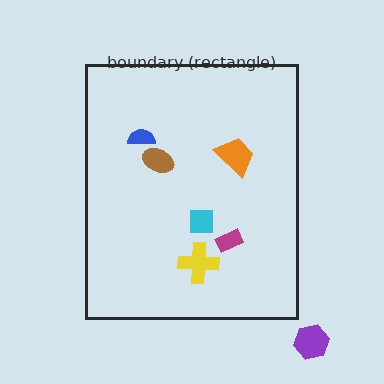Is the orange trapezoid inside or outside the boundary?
Inside.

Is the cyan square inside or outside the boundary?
Inside.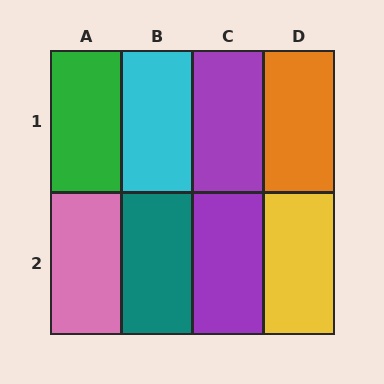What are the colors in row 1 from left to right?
Green, cyan, purple, orange.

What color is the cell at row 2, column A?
Pink.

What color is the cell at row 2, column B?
Teal.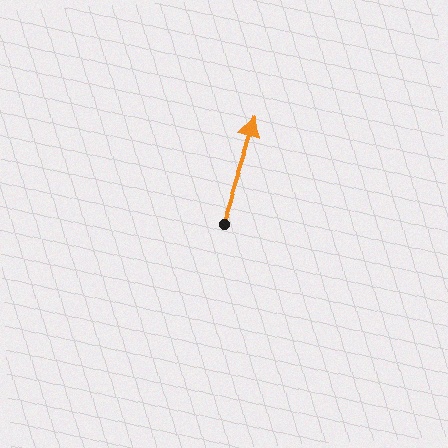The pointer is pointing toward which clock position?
Roughly 1 o'clock.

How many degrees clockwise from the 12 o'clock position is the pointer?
Approximately 18 degrees.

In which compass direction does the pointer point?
North.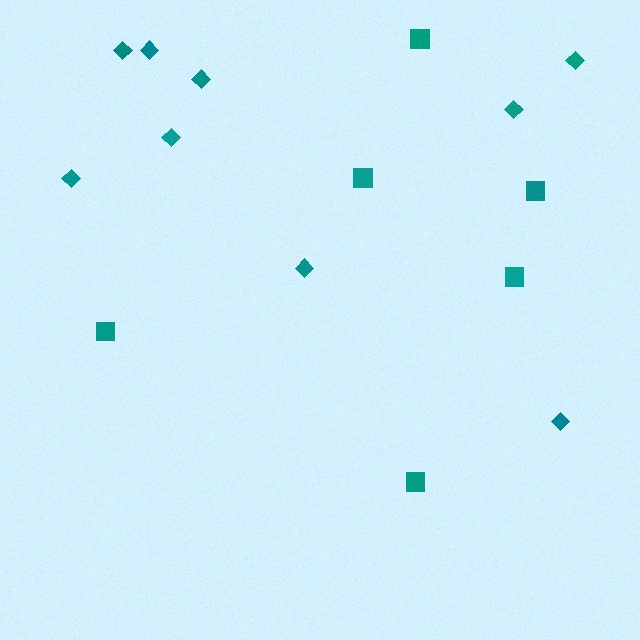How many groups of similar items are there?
There are 2 groups: one group of diamonds (9) and one group of squares (6).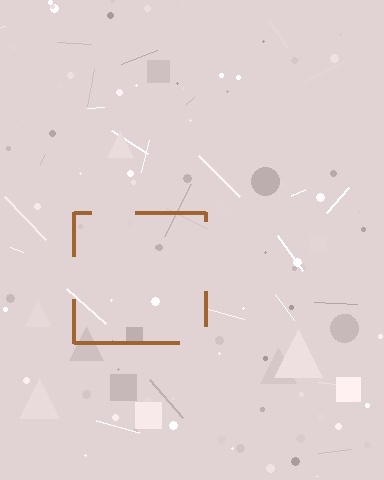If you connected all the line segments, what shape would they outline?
They would outline a square.